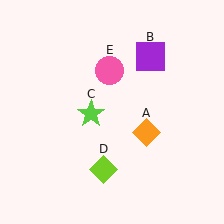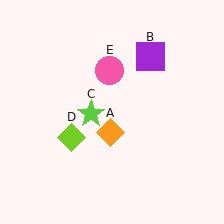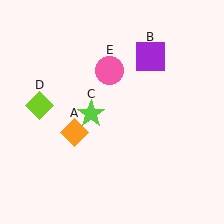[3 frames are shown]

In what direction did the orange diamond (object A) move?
The orange diamond (object A) moved left.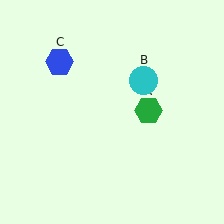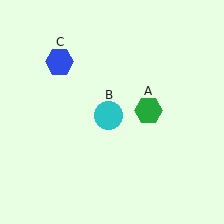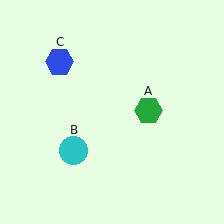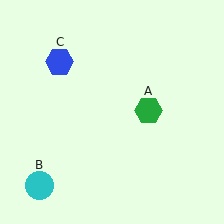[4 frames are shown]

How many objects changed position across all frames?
1 object changed position: cyan circle (object B).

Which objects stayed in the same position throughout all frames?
Green hexagon (object A) and blue hexagon (object C) remained stationary.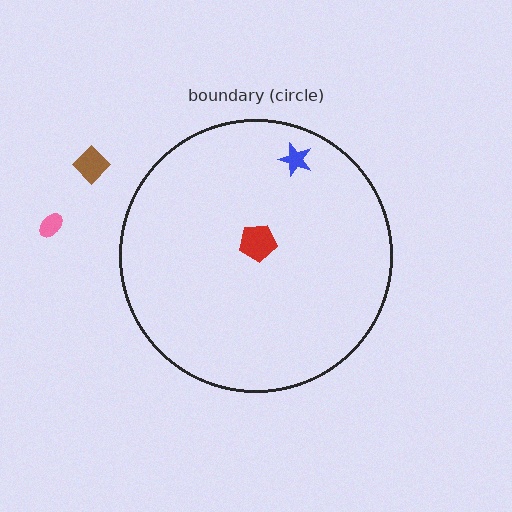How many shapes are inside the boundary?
2 inside, 2 outside.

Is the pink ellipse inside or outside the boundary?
Outside.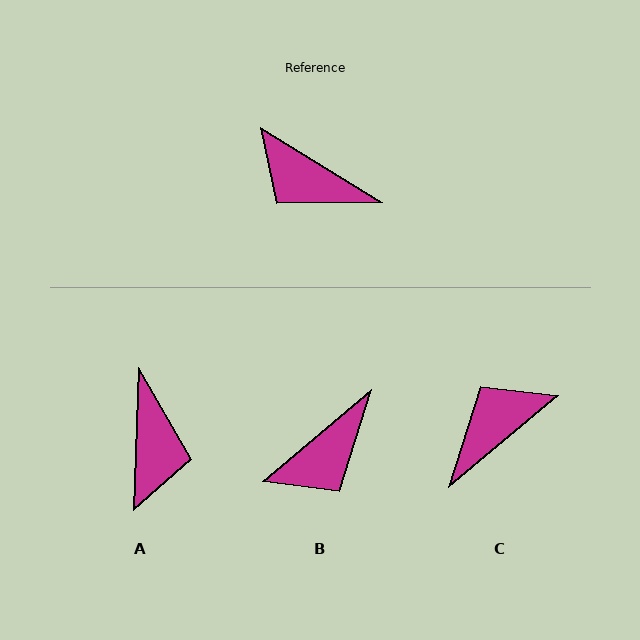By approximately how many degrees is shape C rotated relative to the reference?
Approximately 109 degrees clockwise.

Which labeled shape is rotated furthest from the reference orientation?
A, about 119 degrees away.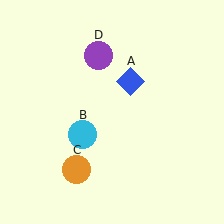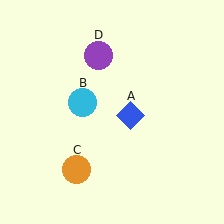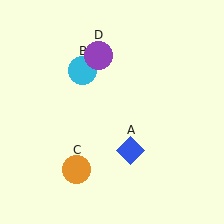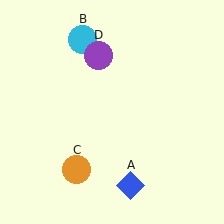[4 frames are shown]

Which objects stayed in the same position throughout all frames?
Orange circle (object C) and purple circle (object D) remained stationary.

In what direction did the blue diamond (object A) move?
The blue diamond (object A) moved down.